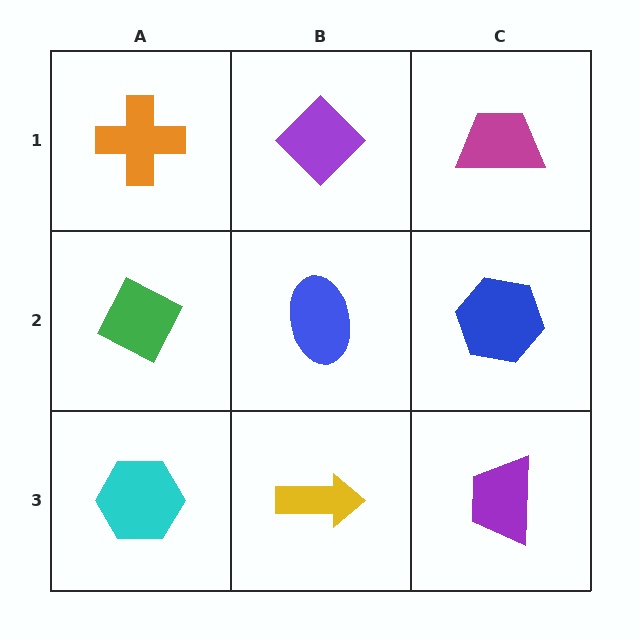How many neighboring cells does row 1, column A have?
2.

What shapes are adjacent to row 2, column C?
A magenta trapezoid (row 1, column C), a purple trapezoid (row 3, column C), a blue ellipse (row 2, column B).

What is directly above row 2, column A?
An orange cross.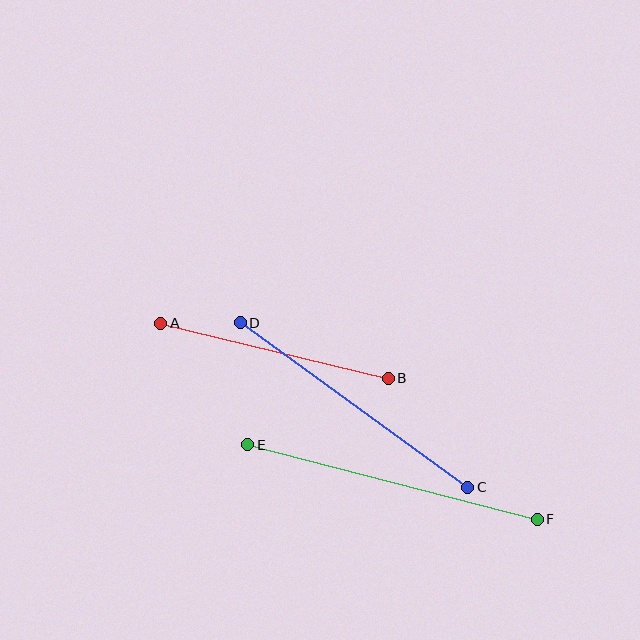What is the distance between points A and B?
The distance is approximately 234 pixels.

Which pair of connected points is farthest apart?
Points E and F are farthest apart.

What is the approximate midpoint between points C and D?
The midpoint is at approximately (354, 405) pixels.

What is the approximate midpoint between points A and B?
The midpoint is at approximately (274, 351) pixels.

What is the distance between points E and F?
The distance is approximately 299 pixels.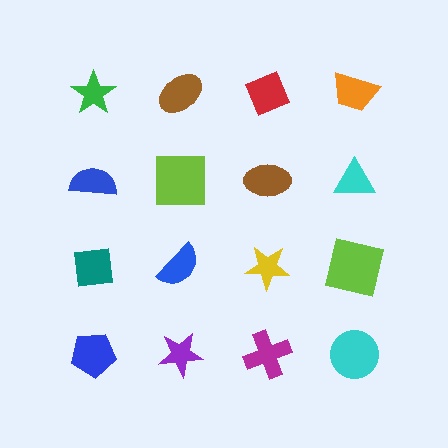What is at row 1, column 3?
A red diamond.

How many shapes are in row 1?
4 shapes.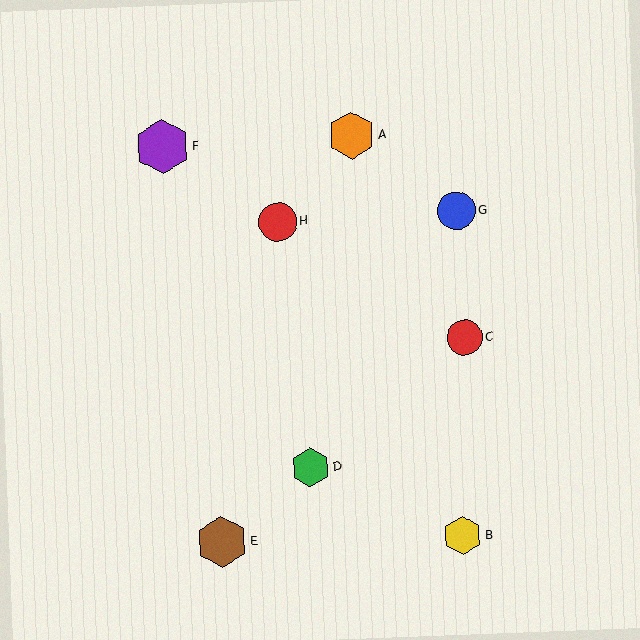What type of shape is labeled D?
Shape D is a green hexagon.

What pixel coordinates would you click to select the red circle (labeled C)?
Click at (465, 338) to select the red circle C.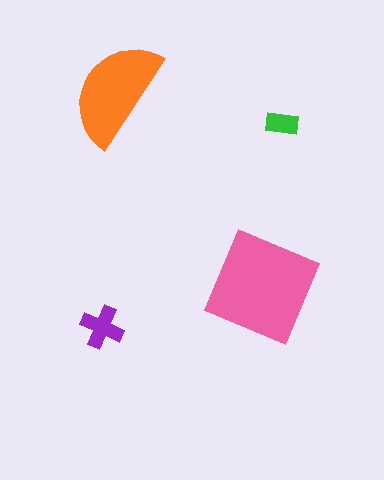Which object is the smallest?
The green rectangle.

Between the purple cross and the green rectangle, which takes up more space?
The purple cross.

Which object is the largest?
The pink square.